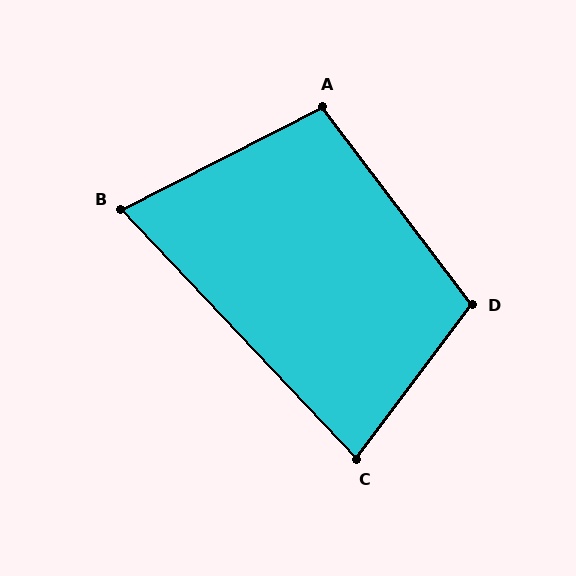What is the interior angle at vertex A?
Approximately 100 degrees (obtuse).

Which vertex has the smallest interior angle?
B, at approximately 74 degrees.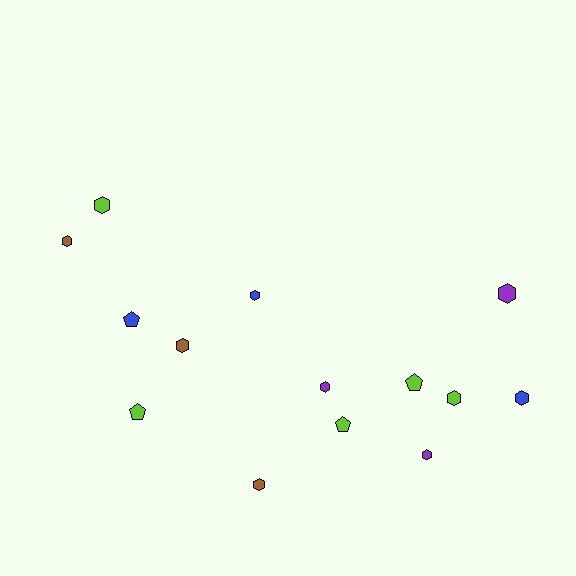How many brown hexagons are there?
There are 3 brown hexagons.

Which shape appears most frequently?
Hexagon, with 10 objects.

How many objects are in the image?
There are 14 objects.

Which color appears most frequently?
Lime, with 5 objects.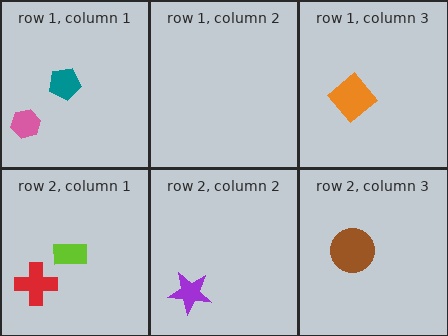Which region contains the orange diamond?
The row 1, column 3 region.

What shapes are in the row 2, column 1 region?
The lime rectangle, the red cross.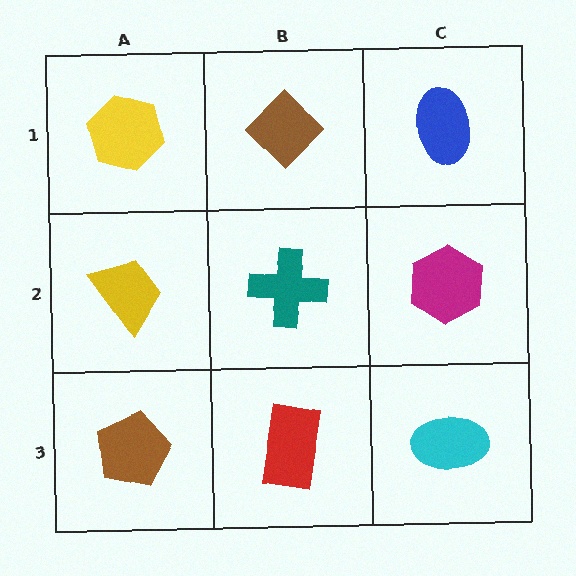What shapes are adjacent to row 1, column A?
A yellow trapezoid (row 2, column A), a brown diamond (row 1, column B).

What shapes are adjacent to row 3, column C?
A magenta hexagon (row 2, column C), a red rectangle (row 3, column B).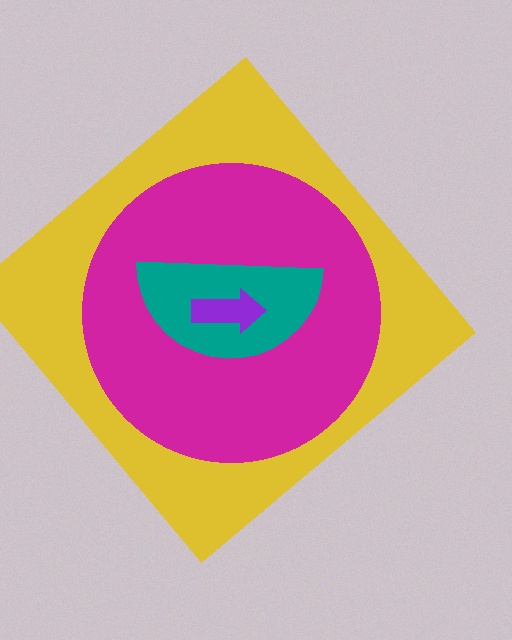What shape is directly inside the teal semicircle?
The purple arrow.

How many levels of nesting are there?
4.